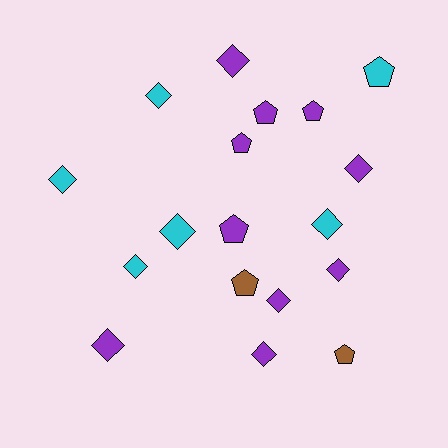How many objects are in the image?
There are 18 objects.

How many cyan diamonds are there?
There are 5 cyan diamonds.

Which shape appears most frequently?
Diamond, with 11 objects.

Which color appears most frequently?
Purple, with 10 objects.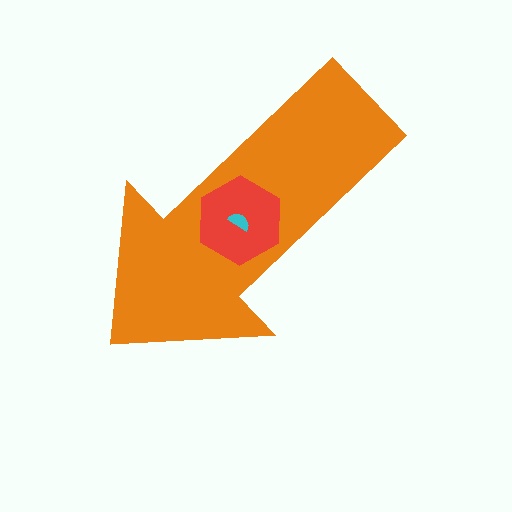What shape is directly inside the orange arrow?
The red hexagon.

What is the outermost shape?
The orange arrow.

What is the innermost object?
The cyan semicircle.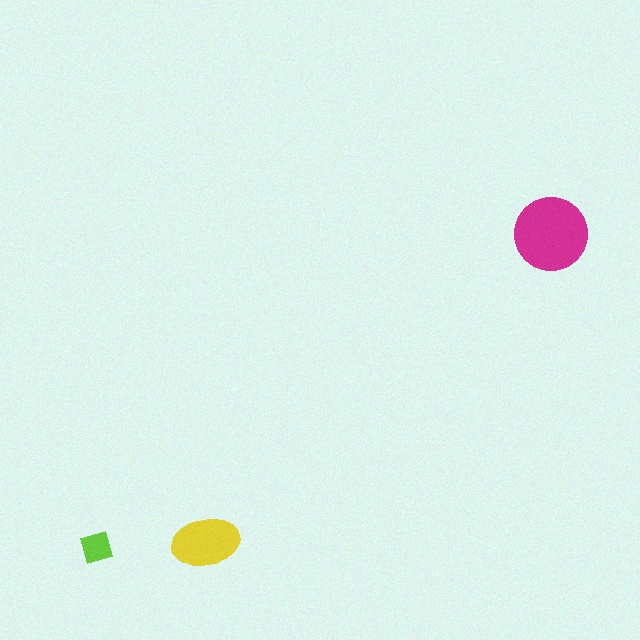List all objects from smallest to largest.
The lime diamond, the yellow ellipse, the magenta circle.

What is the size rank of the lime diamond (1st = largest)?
3rd.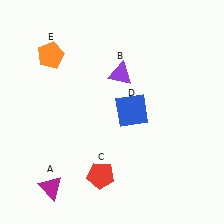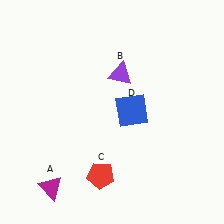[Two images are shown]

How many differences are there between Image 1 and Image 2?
There is 1 difference between the two images.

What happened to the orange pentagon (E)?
The orange pentagon (E) was removed in Image 2. It was in the top-left area of Image 1.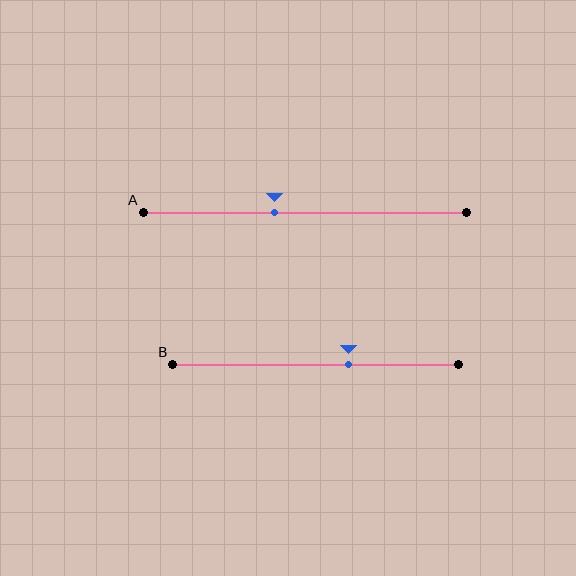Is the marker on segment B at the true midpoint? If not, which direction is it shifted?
No, the marker on segment B is shifted to the right by about 11% of the segment length.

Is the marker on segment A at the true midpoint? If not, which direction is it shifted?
No, the marker on segment A is shifted to the left by about 9% of the segment length.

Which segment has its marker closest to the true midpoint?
Segment A has its marker closest to the true midpoint.